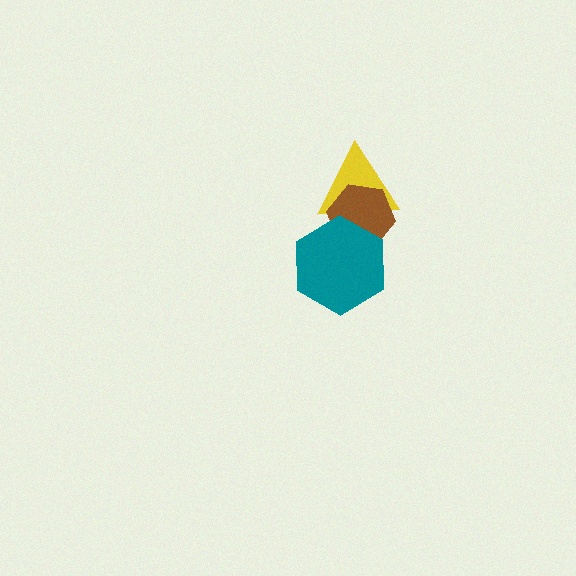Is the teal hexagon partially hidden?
No, no other shape covers it.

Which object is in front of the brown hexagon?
The teal hexagon is in front of the brown hexagon.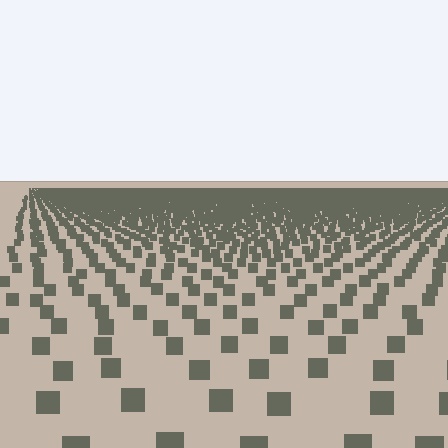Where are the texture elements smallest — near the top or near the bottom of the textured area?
Near the top.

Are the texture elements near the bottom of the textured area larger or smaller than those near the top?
Larger. Near the bottom, elements are closer to the viewer and appear at a bigger on-screen size.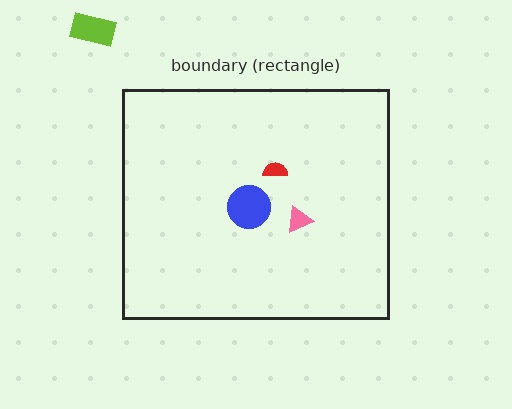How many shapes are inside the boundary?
4 inside, 1 outside.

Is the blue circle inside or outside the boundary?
Inside.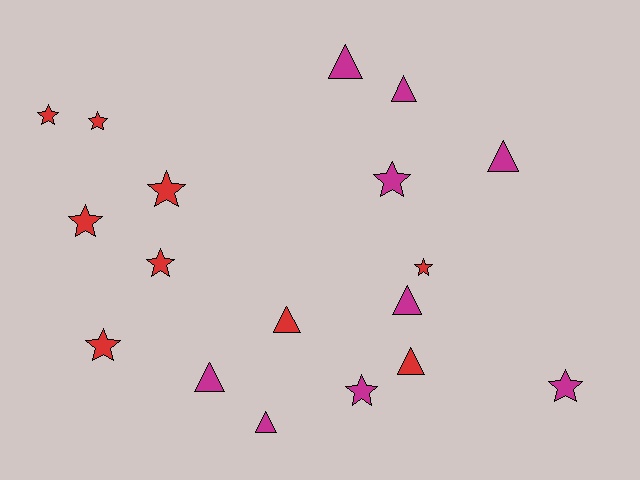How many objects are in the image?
There are 18 objects.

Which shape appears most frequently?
Star, with 10 objects.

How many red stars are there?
There are 7 red stars.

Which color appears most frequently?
Red, with 9 objects.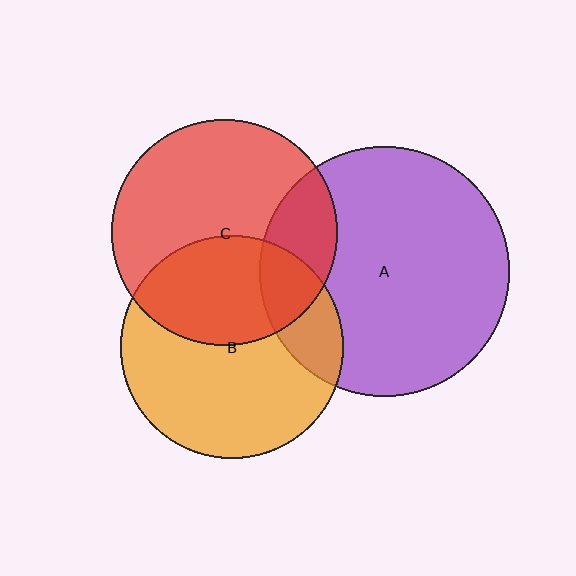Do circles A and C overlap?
Yes.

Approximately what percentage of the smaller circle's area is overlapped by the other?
Approximately 20%.